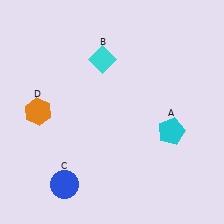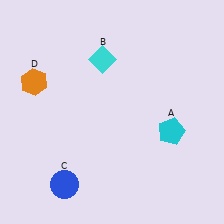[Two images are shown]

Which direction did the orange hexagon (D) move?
The orange hexagon (D) moved up.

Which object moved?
The orange hexagon (D) moved up.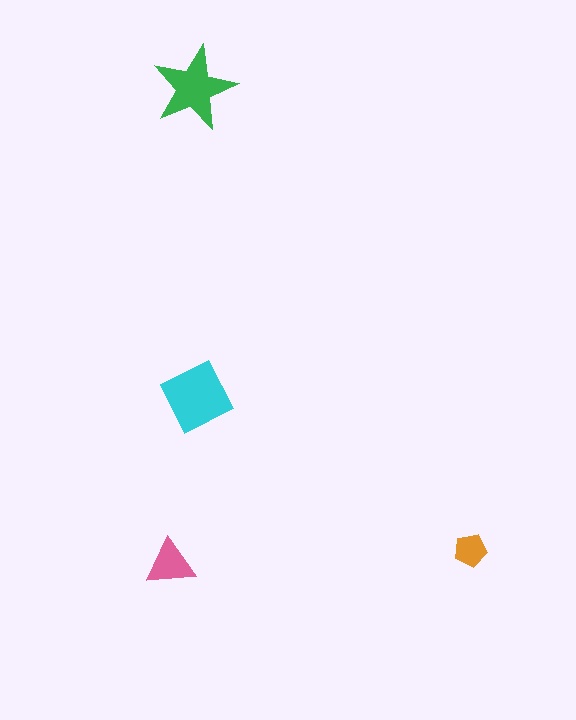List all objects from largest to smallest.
The cyan square, the green star, the pink triangle, the orange pentagon.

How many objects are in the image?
There are 4 objects in the image.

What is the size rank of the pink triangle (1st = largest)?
3rd.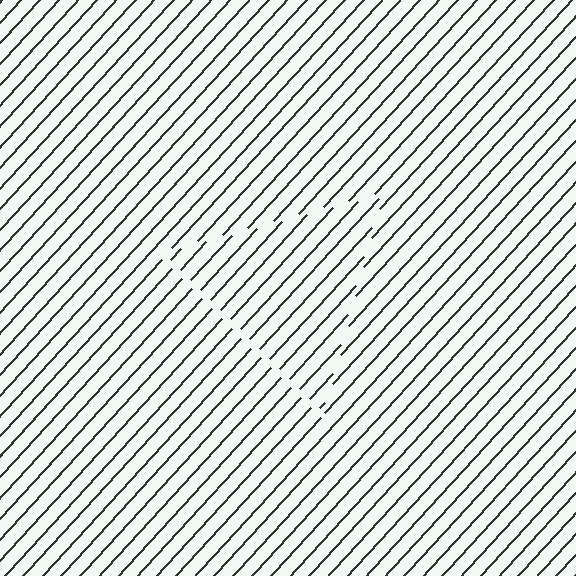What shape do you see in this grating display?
An illusory triangle. The interior of the shape contains the same grating, shifted by half a period — the contour is defined by the phase discontinuity where line-ends from the inner and outer gratings abut.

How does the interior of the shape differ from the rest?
The interior of the shape contains the same grating, shifted by half a period — the contour is defined by the phase discontinuity where line-ends from the inner and outer gratings abut.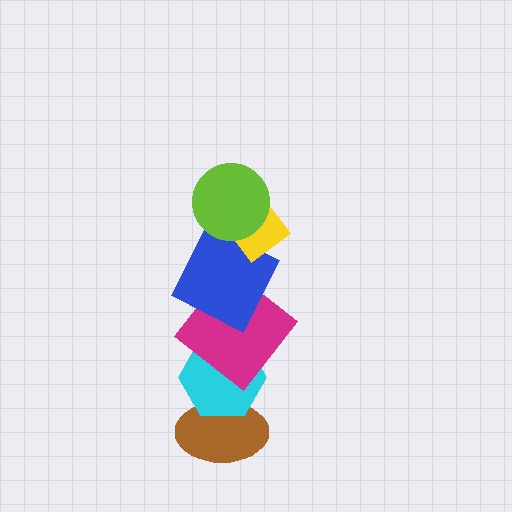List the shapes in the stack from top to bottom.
From top to bottom: the lime circle, the yellow rectangle, the blue square, the magenta diamond, the cyan hexagon, the brown ellipse.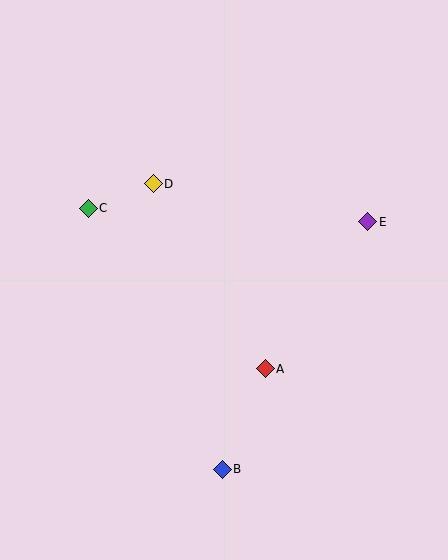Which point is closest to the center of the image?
Point A at (265, 369) is closest to the center.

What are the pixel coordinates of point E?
Point E is at (368, 222).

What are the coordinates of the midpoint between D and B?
The midpoint between D and B is at (188, 326).